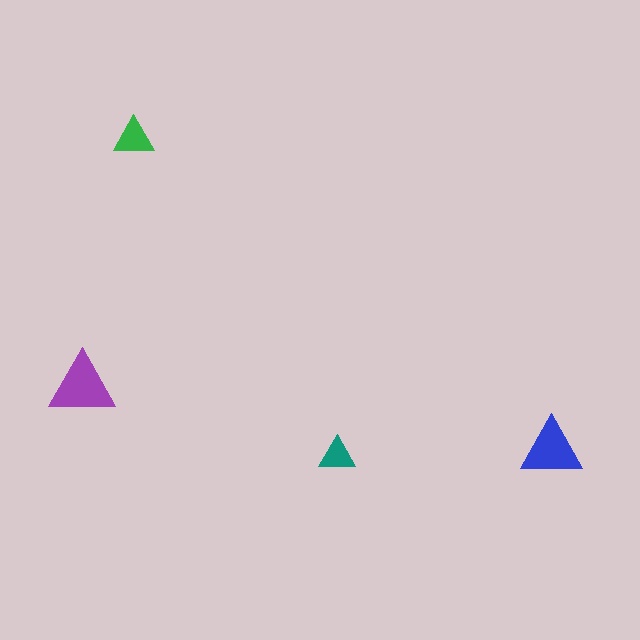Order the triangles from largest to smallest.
the purple one, the blue one, the green one, the teal one.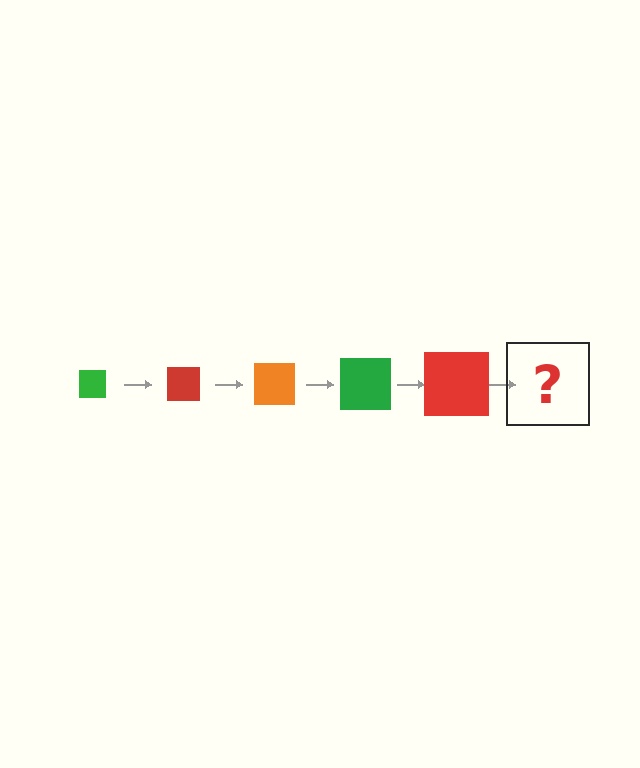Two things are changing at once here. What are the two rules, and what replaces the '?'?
The two rules are that the square grows larger each step and the color cycles through green, red, and orange. The '?' should be an orange square, larger than the previous one.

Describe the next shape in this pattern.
It should be an orange square, larger than the previous one.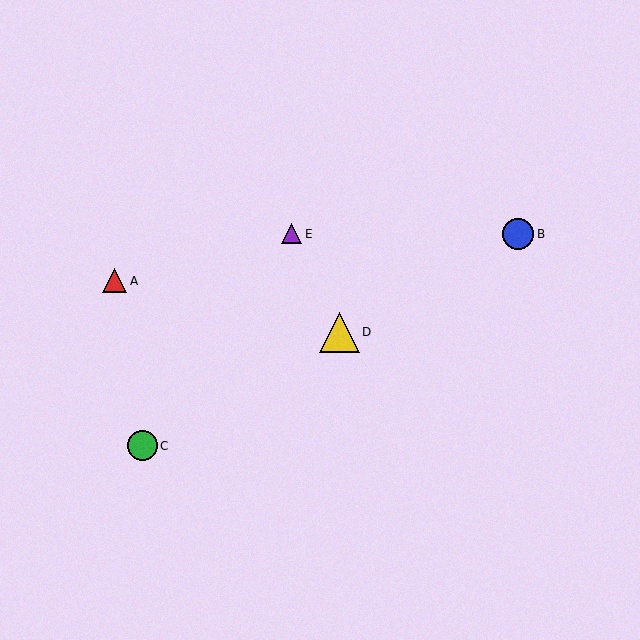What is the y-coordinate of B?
Object B is at y≈234.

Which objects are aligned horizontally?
Objects B, E are aligned horizontally.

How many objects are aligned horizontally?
2 objects (B, E) are aligned horizontally.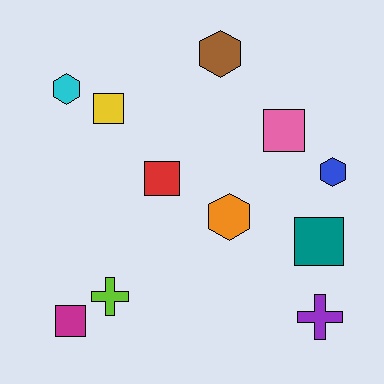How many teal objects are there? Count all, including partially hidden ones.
There is 1 teal object.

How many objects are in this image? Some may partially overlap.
There are 11 objects.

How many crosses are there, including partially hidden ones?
There are 2 crosses.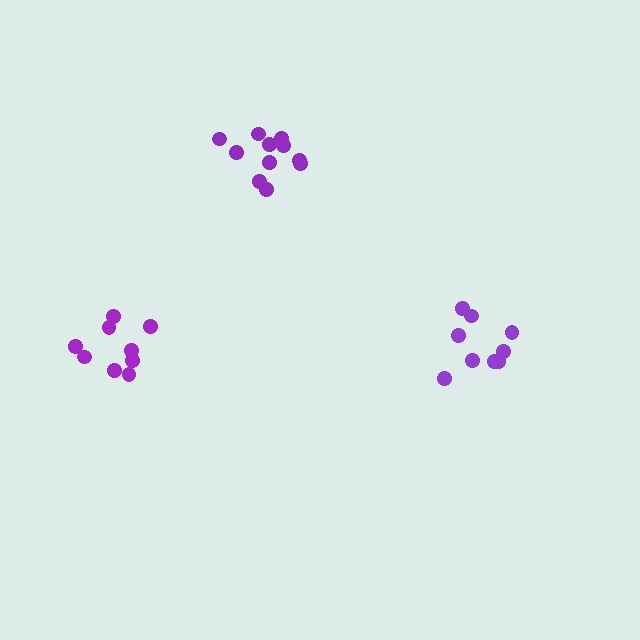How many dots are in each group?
Group 1: 9 dots, Group 2: 11 dots, Group 3: 9 dots (29 total).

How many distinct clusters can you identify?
There are 3 distinct clusters.